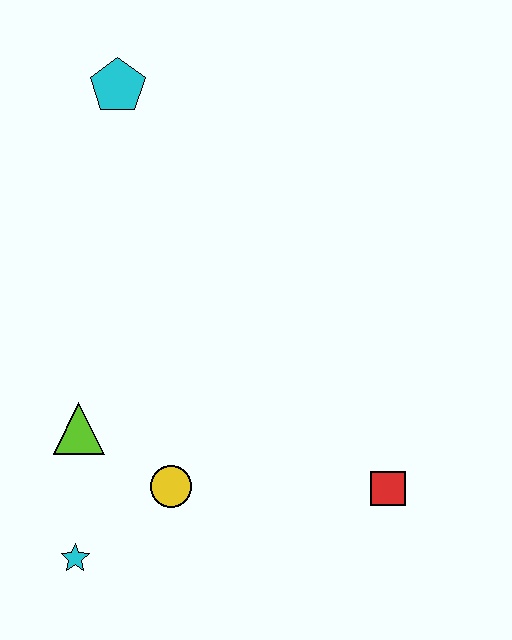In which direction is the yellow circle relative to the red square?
The yellow circle is to the left of the red square.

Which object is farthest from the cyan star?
The cyan pentagon is farthest from the cyan star.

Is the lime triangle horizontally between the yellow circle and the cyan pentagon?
No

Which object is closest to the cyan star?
The yellow circle is closest to the cyan star.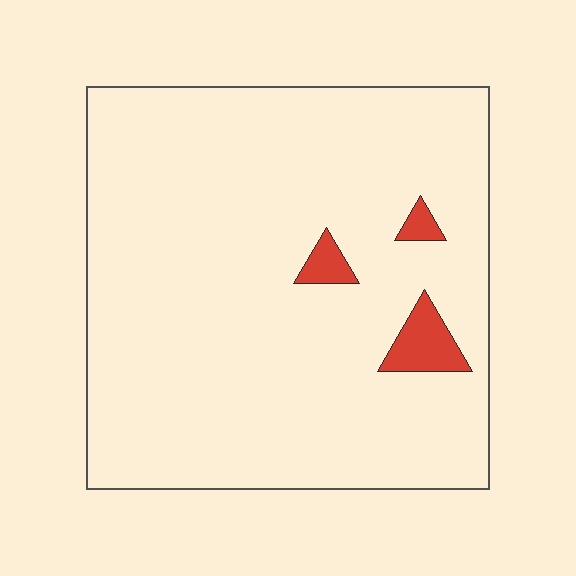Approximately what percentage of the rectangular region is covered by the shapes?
Approximately 5%.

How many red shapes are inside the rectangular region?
3.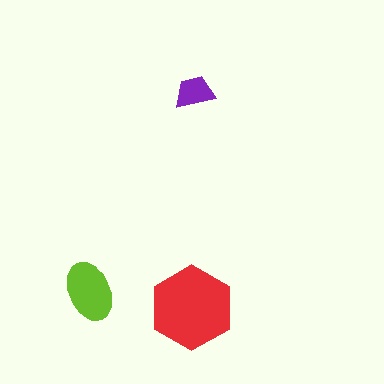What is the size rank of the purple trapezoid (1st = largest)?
3rd.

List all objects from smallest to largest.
The purple trapezoid, the lime ellipse, the red hexagon.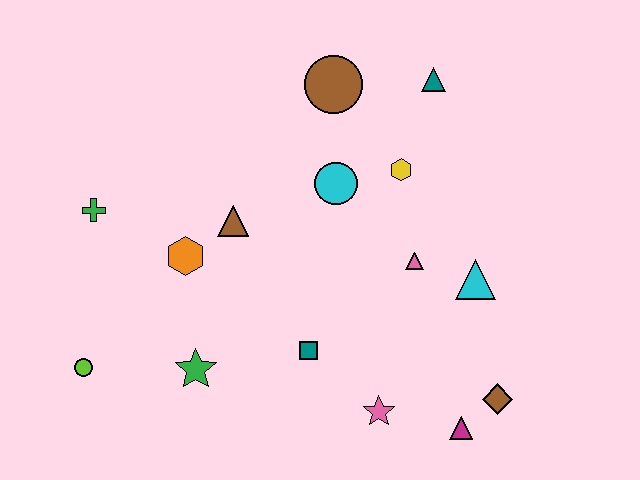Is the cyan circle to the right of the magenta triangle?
No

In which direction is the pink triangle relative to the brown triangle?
The pink triangle is to the right of the brown triangle.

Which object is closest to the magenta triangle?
The brown diamond is closest to the magenta triangle.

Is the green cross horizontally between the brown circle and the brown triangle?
No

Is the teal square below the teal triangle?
Yes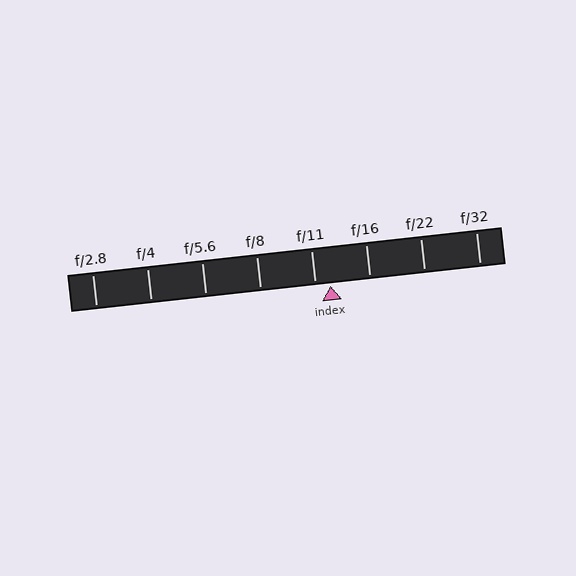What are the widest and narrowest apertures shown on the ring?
The widest aperture shown is f/2.8 and the narrowest is f/32.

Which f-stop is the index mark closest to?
The index mark is closest to f/11.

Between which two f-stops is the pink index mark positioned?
The index mark is between f/11 and f/16.